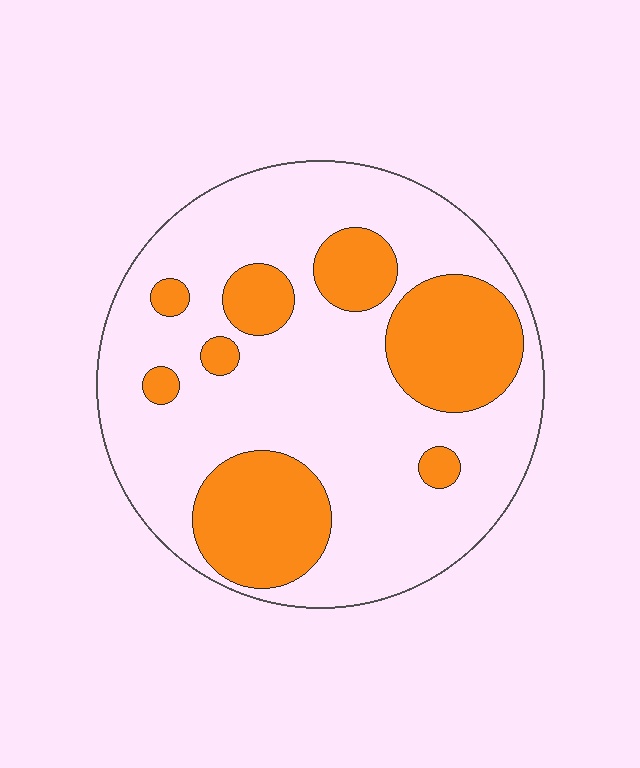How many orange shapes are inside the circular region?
8.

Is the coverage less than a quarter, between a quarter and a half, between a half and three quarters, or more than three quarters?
Between a quarter and a half.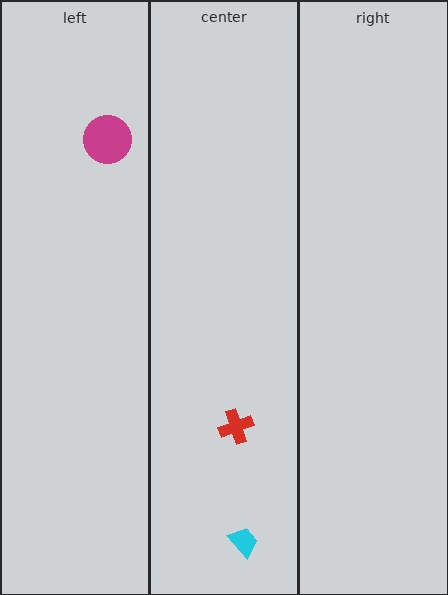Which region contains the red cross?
The center region.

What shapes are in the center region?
The cyan trapezoid, the red cross.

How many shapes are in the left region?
1.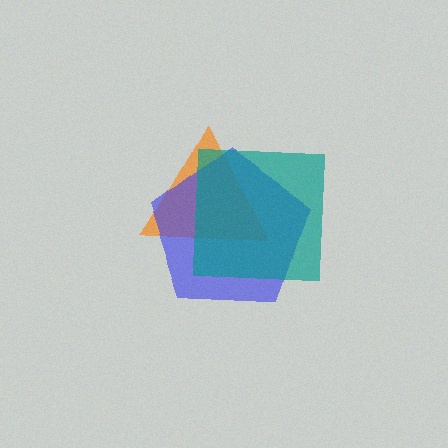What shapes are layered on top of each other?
The layered shapes are: an orange triangle, a blue pentagon, a teal square.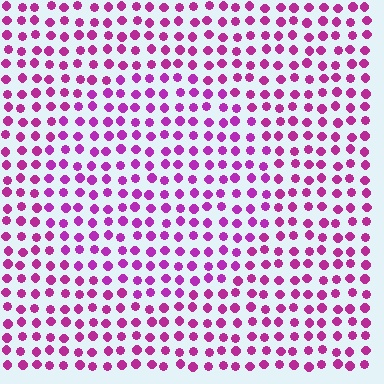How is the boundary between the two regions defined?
The boundary is defined purely by a slight shift in hue (about 16 degrees). Spacing, size, and orientation are identical on both sides.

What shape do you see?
I see a circle.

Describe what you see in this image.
The image is filled with small magenta elements in a uniform arrangement. A circle-shaped region is visible where the elements are tinted to a slightly different hue, forming a subtle color boundary.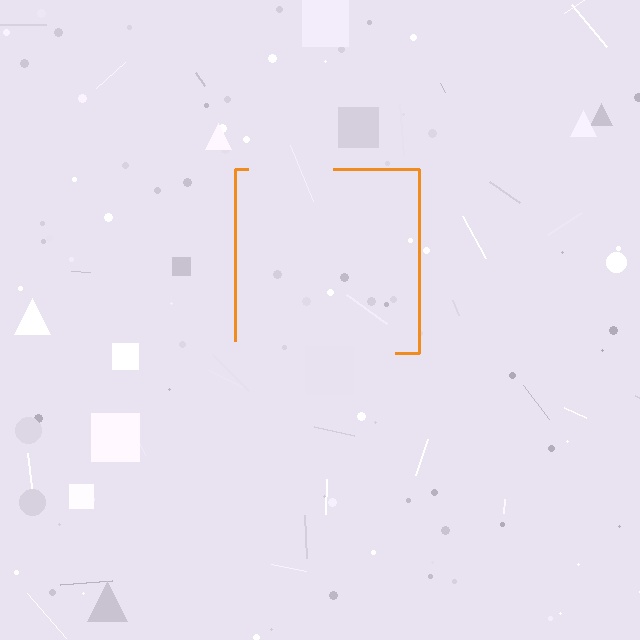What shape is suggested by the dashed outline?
The dashed outline suggests a square.